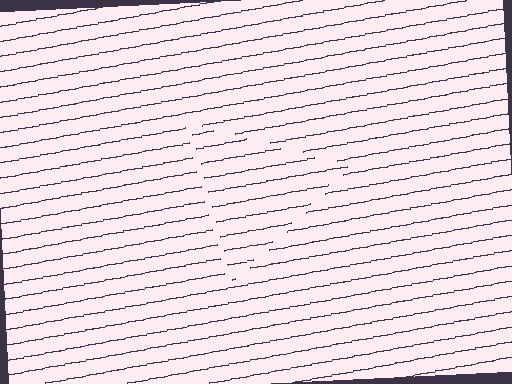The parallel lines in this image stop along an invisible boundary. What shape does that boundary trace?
An illusory triangle. The interior of the shape contains the same grating, shifted by half a period — the contour is defined by the phase discontinuity where line-ends from the inner and outer gratings abut.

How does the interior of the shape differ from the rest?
The interior of the shape contains the same grating, shifted by half a period — the contour is defined by the phase discontinuity where line-ends from the inner and outer gratings abut.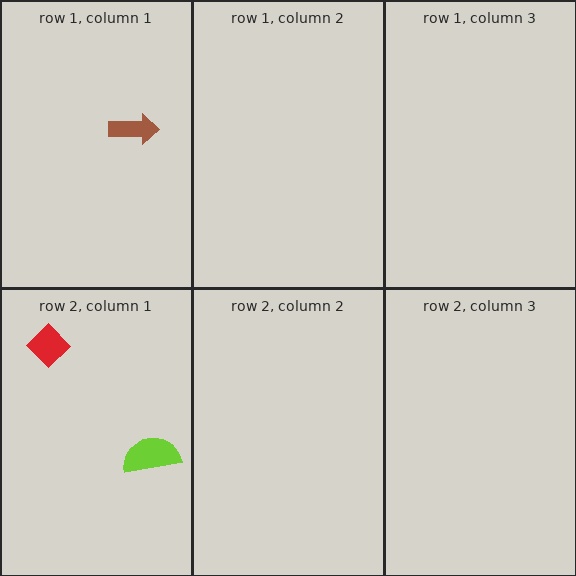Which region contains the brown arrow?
The row 1, column 1 region.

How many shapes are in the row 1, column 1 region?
1.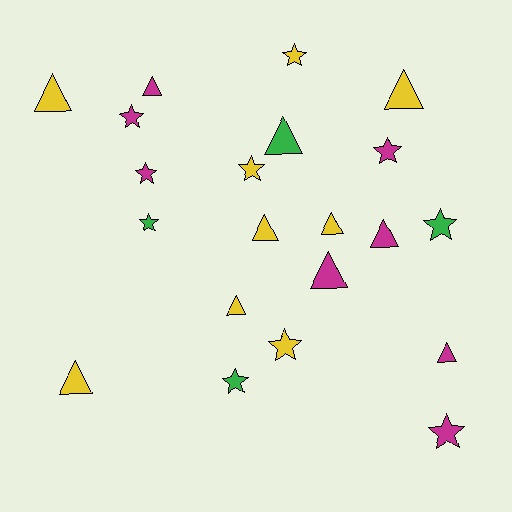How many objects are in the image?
There are 21 objects.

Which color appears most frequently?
Yellow, with 9 objects.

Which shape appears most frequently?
Triangle, with 11 objects.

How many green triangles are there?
There is 1 green triangle.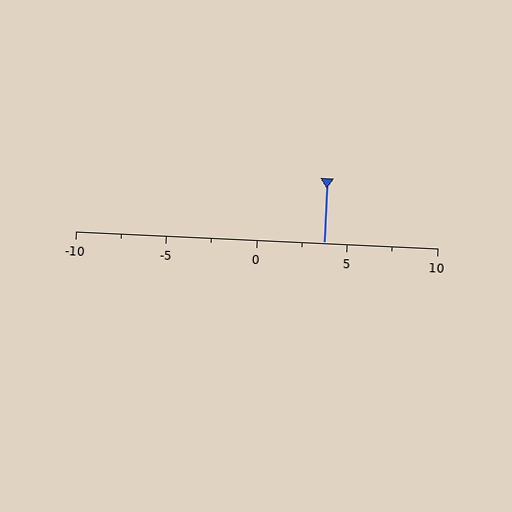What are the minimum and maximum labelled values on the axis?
The axis runs from -10 to 10.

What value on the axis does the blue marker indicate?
The marker indicates approximately 3.8.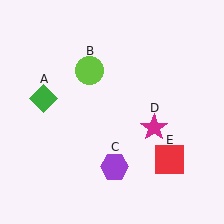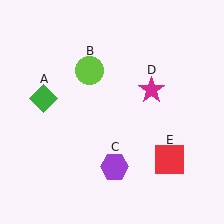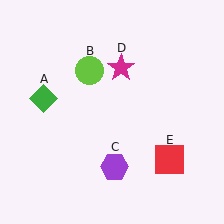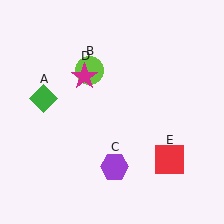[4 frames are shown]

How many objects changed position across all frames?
1 object changed position: magenta star (object D).